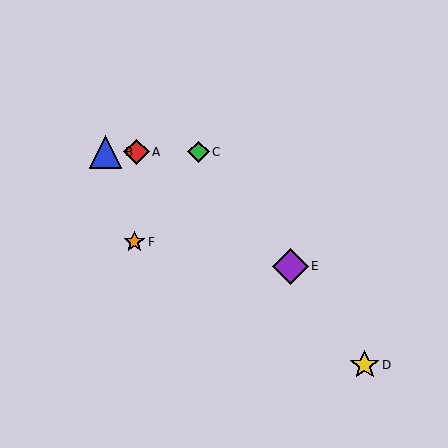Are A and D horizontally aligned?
No, A is at y≈152 and D is at y≈365.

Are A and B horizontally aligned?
Yes, both are at y≈152.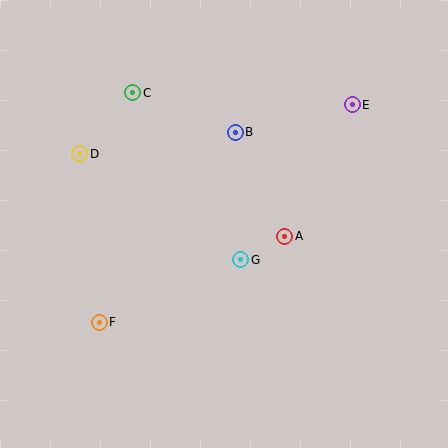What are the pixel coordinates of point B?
Point B is at (235, 132).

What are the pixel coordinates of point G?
Point G is at (241, 260).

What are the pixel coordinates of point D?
Point D is at (80, 154).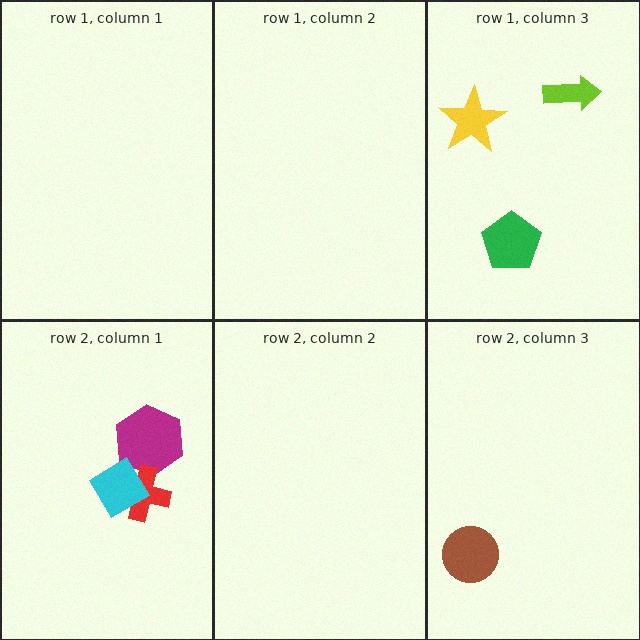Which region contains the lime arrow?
The row 1, column 3 region.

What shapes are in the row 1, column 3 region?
The yellow star, the lime arrow, the green pentagon.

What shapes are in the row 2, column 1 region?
The magenta hexagon, the red cross, the cyan diamond.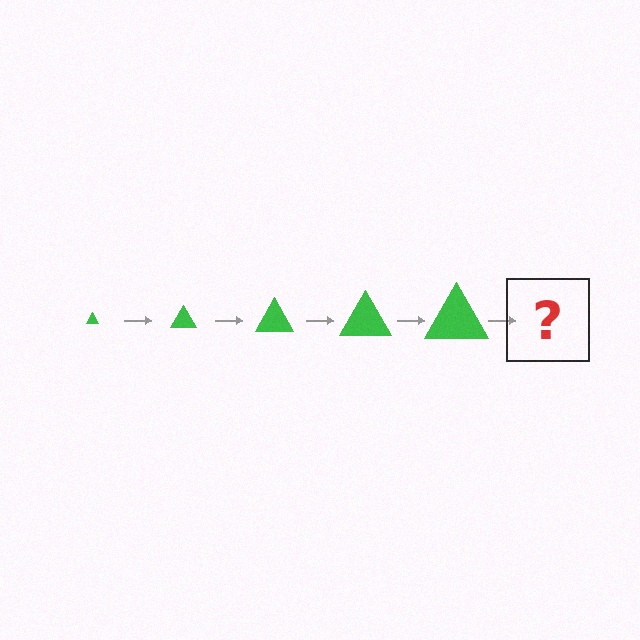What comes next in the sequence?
The next element should be a green triangle, larger than the previous one.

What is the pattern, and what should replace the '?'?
The pattern is that the triangle gets progressively larger each step. The '?' should be a green triangle, larger than the previous one.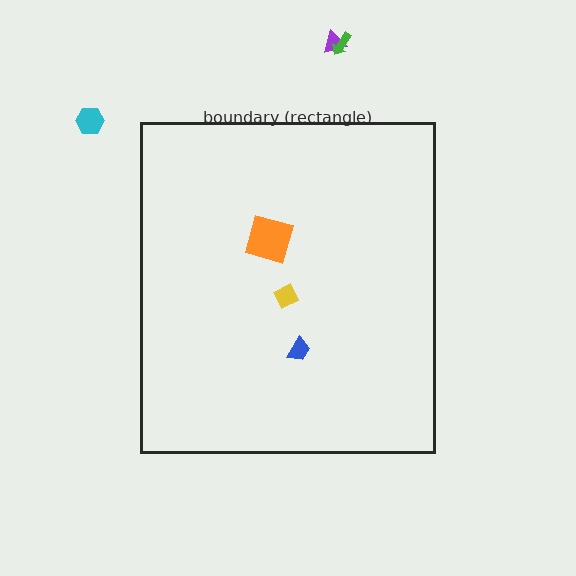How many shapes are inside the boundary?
3 inside, 3 outside.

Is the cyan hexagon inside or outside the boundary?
Outside.